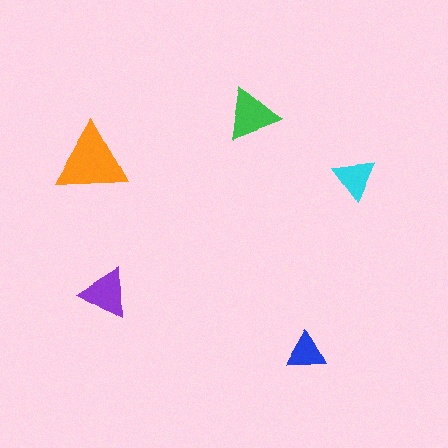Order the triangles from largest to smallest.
the orange one, the green one, the purple one, the cyan one, the blue one.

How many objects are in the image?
There are 5 objects in the image.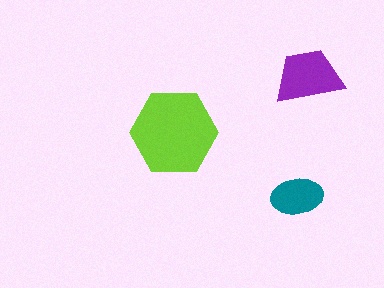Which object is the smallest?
The teal ellipse.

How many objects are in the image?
There are 3 objects in the image.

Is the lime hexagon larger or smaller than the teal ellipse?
Larger.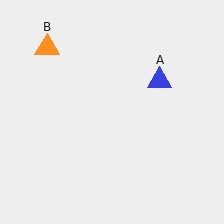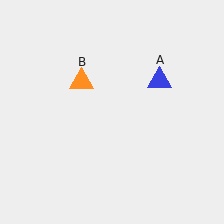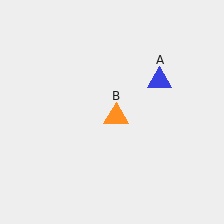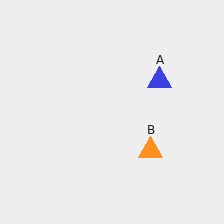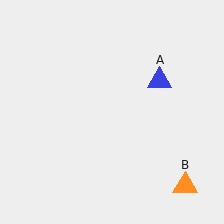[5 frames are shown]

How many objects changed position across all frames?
1 object changed position: orange triangle (object B).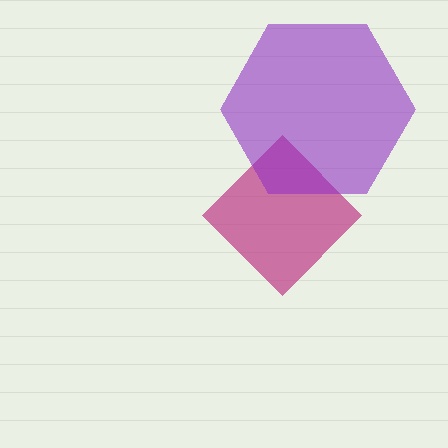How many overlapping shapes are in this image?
There are 2 overlapping shapes in the image.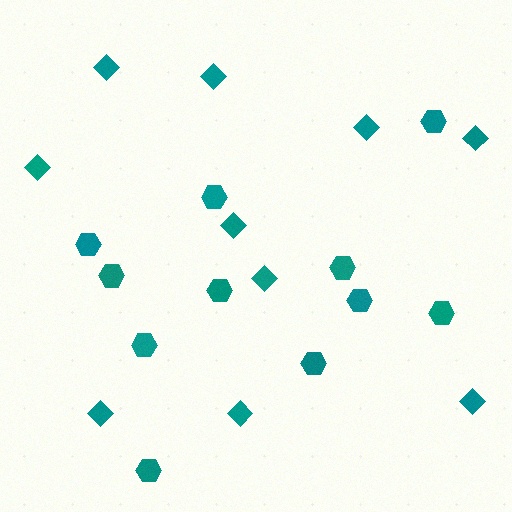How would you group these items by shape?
There are 2 groups: one group of hexagons (11) and one group of diamonds (10).